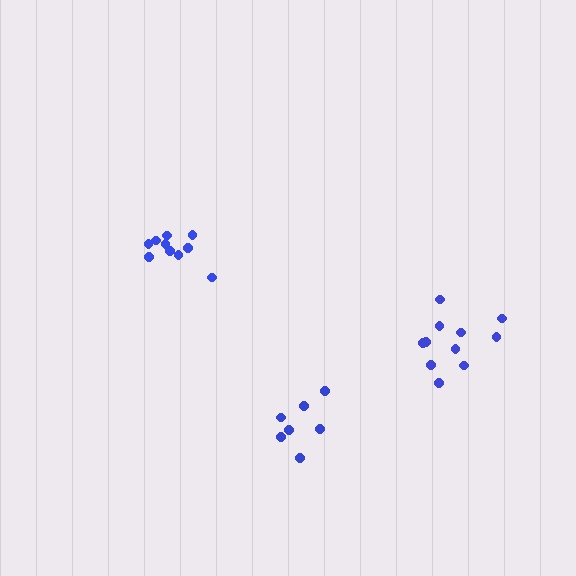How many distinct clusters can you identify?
There are 3 distinct clusters.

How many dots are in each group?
Group 1: 11 dots, Group 2: 10 dots, Group 3: 7 dots (28 total).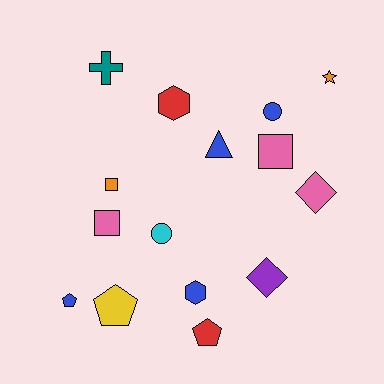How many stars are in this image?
There is 1 star.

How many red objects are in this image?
There are 2 red objects.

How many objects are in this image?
There are 15 objects.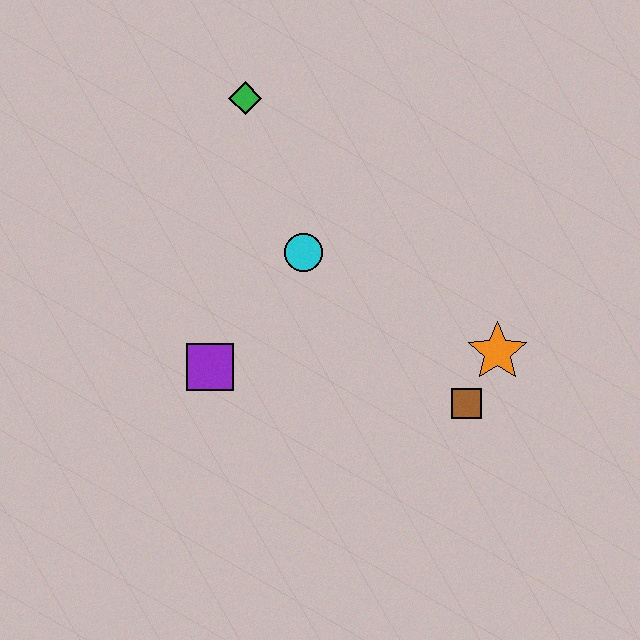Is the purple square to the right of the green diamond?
No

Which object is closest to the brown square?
The orange star is closest to the brown square.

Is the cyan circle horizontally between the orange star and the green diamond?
Yes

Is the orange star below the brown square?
No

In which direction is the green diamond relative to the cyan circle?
The green diamond is above the cyan circle.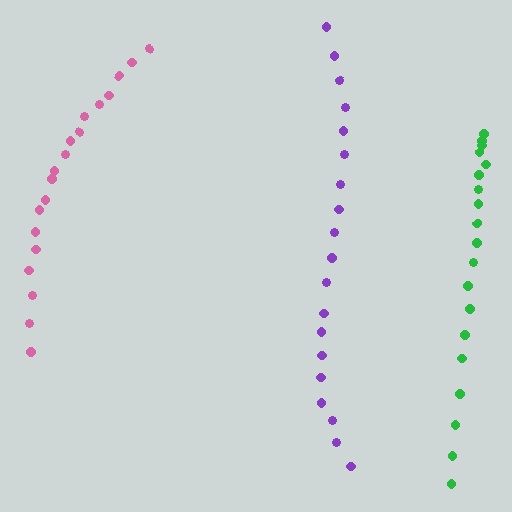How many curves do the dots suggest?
There are 3 distinct paths.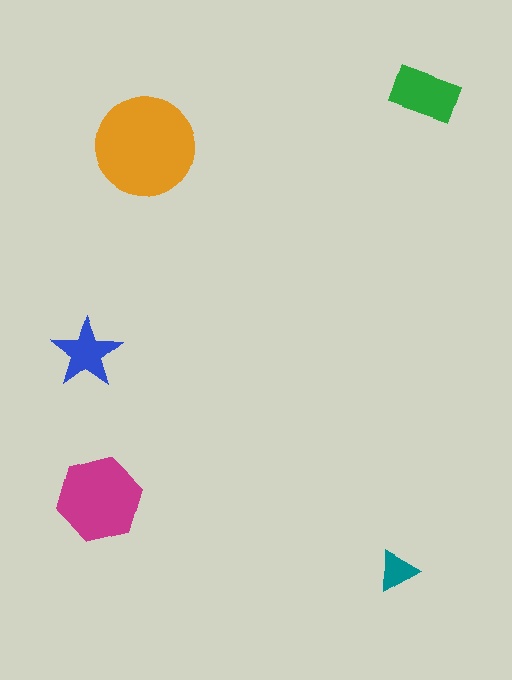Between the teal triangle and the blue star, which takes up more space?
The blue star.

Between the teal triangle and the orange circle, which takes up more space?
The orange circle.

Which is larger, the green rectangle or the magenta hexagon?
The magenta hexagon.